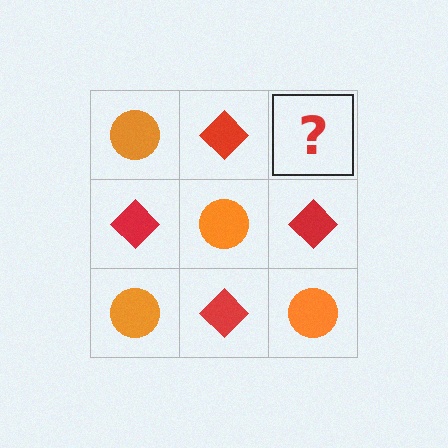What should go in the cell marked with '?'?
The missing cell should contain an orange circle.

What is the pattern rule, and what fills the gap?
The rule is that it alternates orange circle and red diamond in a checkerboard pattern. The gap should be filled with an orange circle.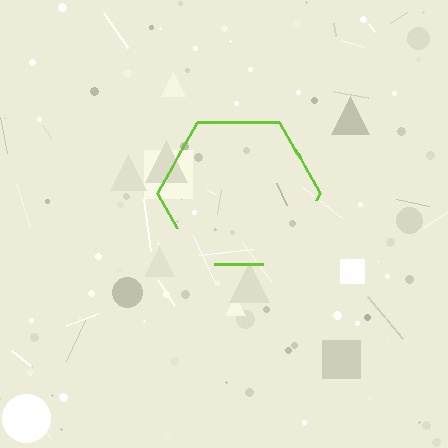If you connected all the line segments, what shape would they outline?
They would outline a hexagon.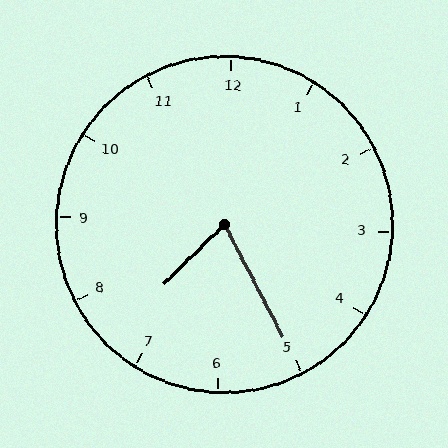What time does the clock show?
7:25.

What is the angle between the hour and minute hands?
Approximately 72 degrees.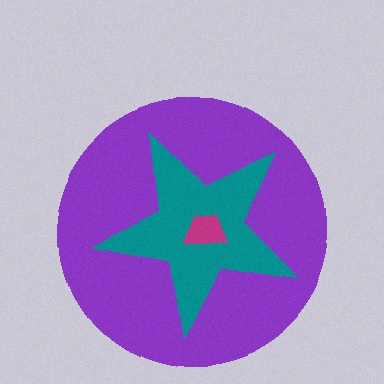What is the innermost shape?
The magenta trapezoid.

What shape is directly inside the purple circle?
The teal star.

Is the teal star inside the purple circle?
Yes.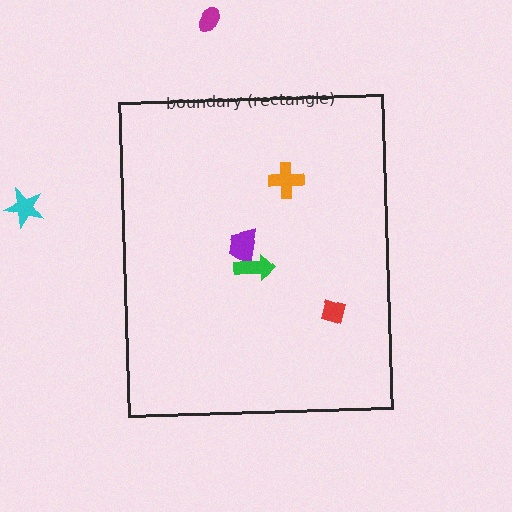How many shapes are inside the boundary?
4 inside, 2 outside.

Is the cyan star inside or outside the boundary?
Outside.